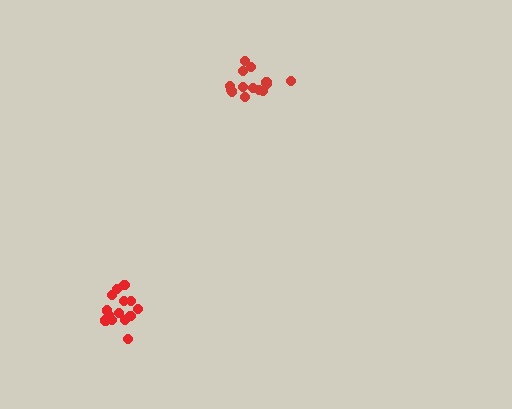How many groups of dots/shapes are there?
There are 2 groups.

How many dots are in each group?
Group 1: 14 dots, Group 2: 14 dots (28 total).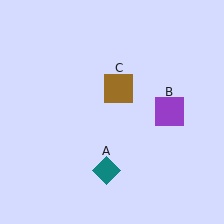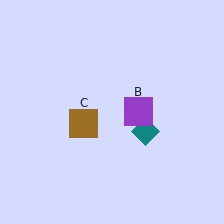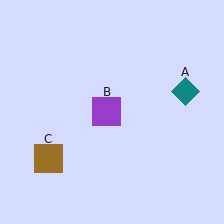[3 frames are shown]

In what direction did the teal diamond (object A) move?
The teal diamond (object A) moved up and to the right.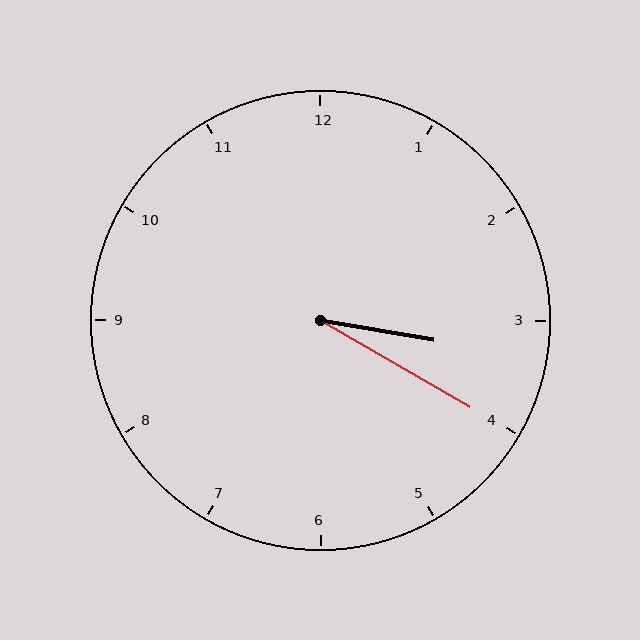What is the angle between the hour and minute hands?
Approximately 20 degrees.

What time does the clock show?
3:20.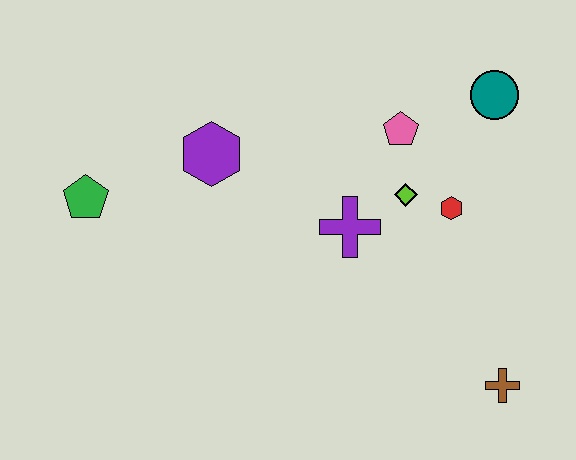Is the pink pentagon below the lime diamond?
No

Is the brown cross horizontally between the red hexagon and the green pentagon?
No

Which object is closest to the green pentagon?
The purple hexagon is closest to the green pentagon.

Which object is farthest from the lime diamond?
The green pentagon is farthest from the lime diamond.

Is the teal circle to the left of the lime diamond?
No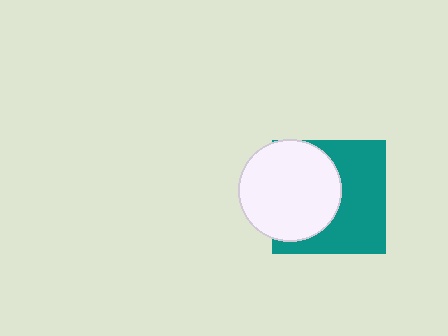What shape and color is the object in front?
The object in front is a white circle.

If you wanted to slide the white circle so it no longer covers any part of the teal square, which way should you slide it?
Slide it left — that is the most direct way to separate the two shapes.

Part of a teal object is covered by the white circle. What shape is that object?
It is a square.